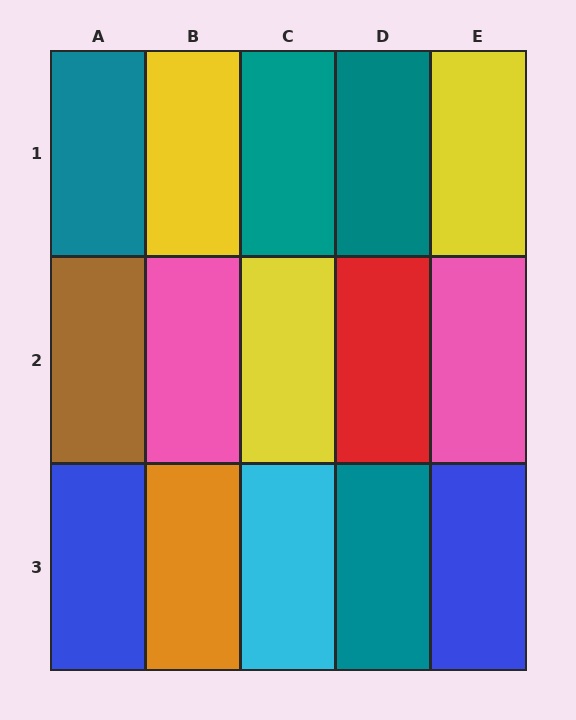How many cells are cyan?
1 cell is cyan.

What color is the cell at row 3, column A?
Blue.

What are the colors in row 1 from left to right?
Teal, yellow, teal, teal, yellow.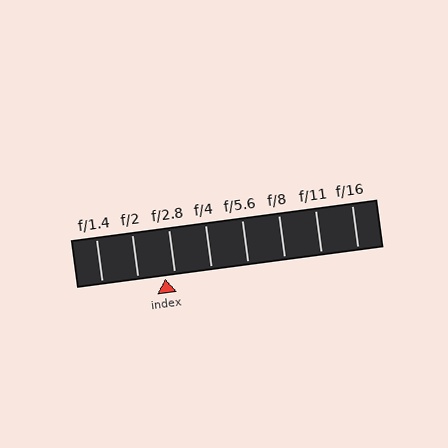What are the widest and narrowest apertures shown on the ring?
The widest aperture shown is f/1.4 and the narrowest is f/16.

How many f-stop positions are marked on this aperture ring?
There are 8 f-stop positions marked.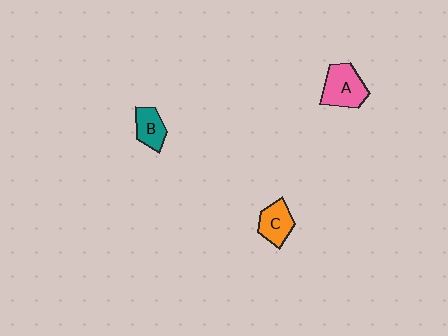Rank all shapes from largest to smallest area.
From largest to smallest: A (pink), C (orange), B (teal).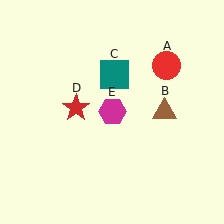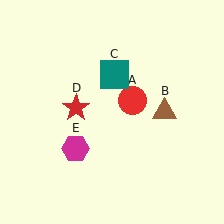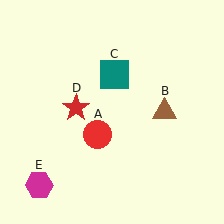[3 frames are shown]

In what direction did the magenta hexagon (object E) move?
The magenta hexagon (object E) moved down and to the left.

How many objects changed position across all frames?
2 objects changed position: red circle (object A), magenta hexagon (object E).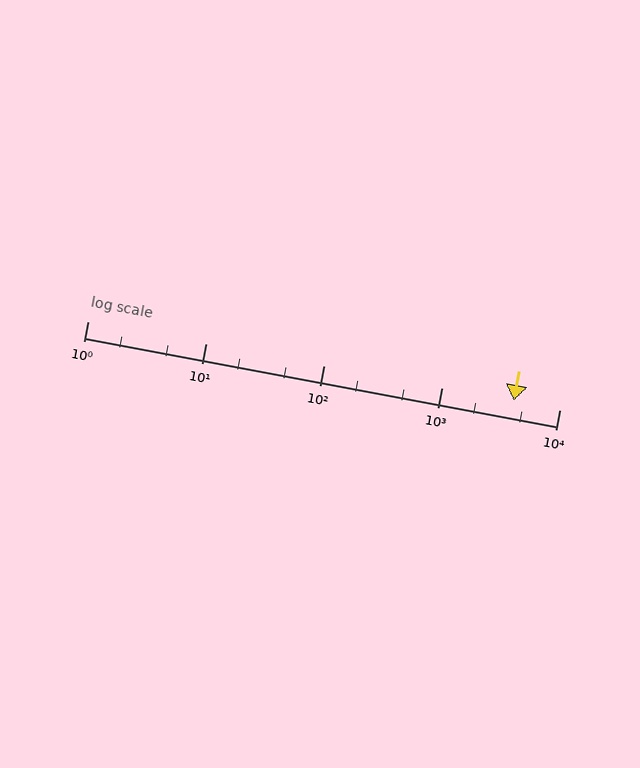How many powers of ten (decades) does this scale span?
The scale spans 4 decades, from 1 to 10000.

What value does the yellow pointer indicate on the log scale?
The pointer indicates approximately 4100.